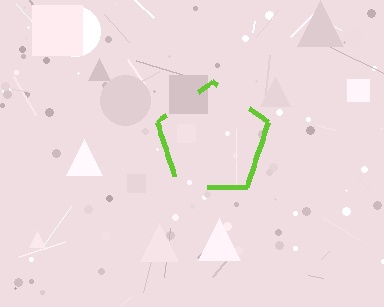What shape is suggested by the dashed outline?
The dashed outline suggests a pentagon.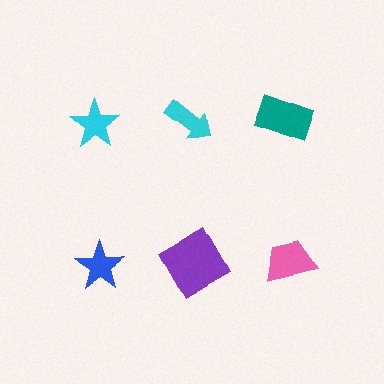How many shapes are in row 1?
3 shapes.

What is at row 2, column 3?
A pink trapezoid.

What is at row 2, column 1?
A blue star.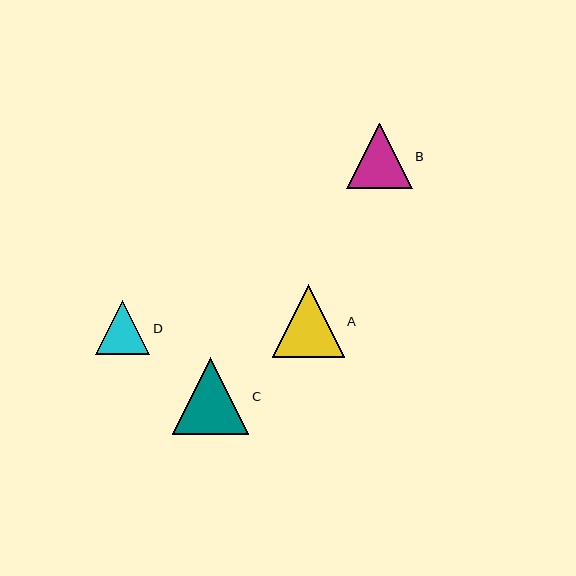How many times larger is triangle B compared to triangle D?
Triangle B is approximately 1.2 times the size of triangle D.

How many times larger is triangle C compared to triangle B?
Triangle C is approximately 1.2 times the size of triangle B.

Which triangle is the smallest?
Triangle D is the smallest with a size of approximately 54 pixels.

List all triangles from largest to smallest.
From largest to smallest: C, A, B, D.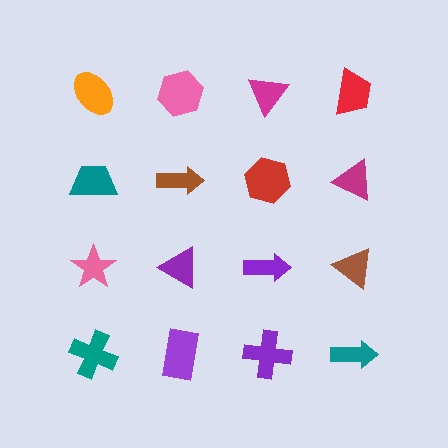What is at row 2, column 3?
A red hexagon.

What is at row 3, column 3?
A purple arrow.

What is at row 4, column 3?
A purple cross.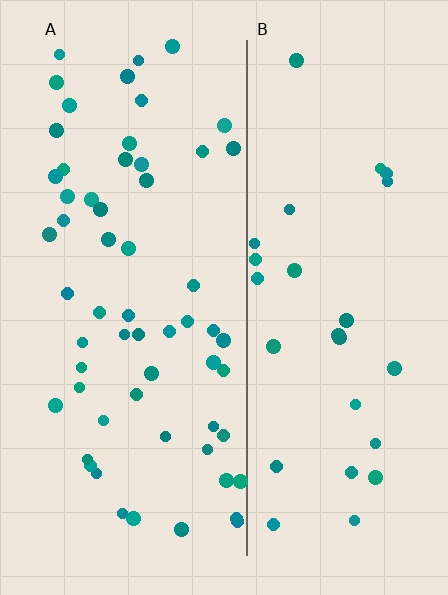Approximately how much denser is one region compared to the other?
Approximately 2.1× — region A over region B.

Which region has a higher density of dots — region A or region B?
A (the left).